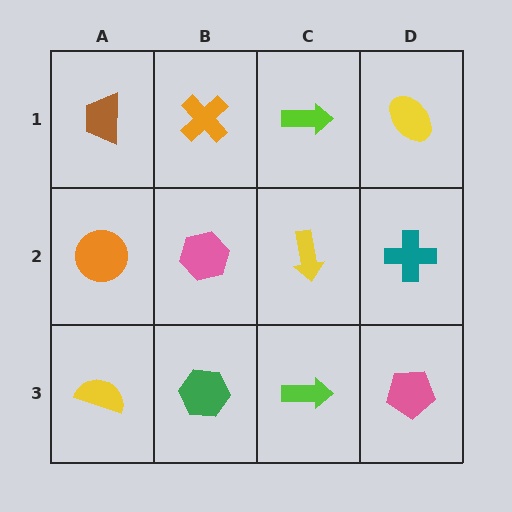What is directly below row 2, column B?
A green hexagon.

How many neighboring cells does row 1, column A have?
2.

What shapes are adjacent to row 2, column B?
An orange cross (row 1, column B), a green hexagon (row 3, column B), an orange circle (row 2, column A), a yellow arrow (row 2, column C).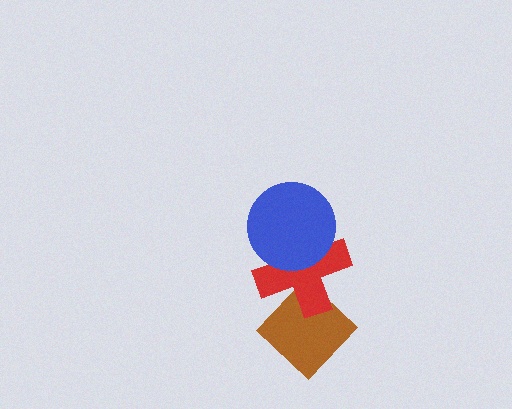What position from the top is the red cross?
The red cross is 2nd from the top.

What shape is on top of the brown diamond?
The red cross is on top of the brown diamond.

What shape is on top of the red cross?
The blue circle is on top of the red cross.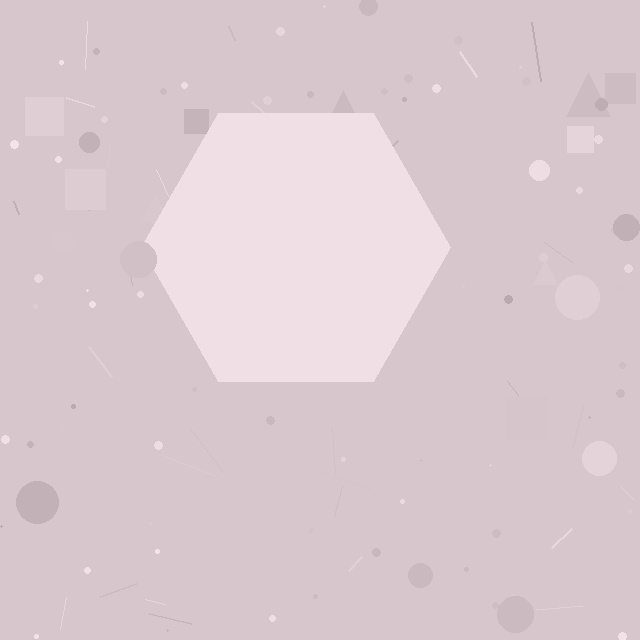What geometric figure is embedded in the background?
A hexagon is embedded in the background.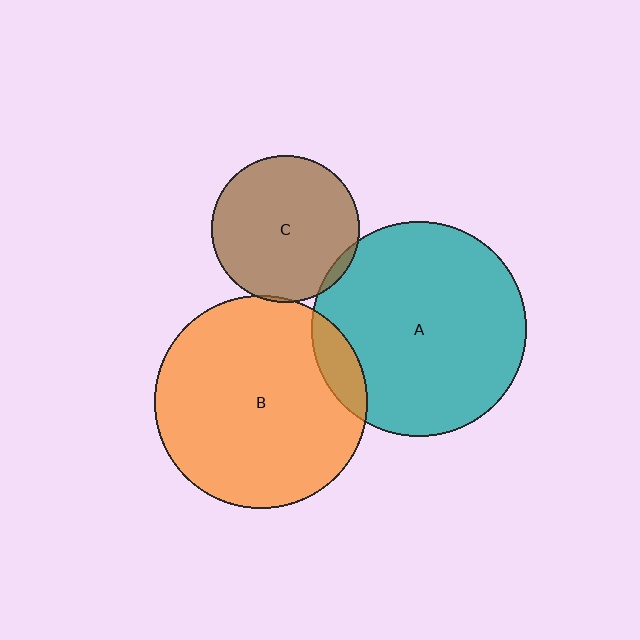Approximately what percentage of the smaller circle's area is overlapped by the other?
Approximately 5%.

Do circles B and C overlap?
Yes.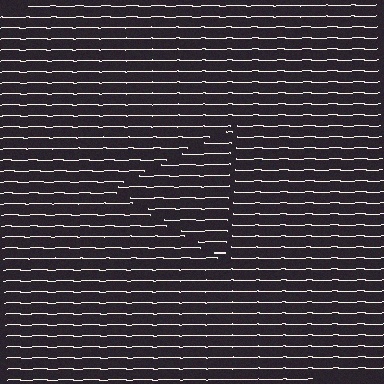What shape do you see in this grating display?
An illusory triangle. The interior of the shape contains the same grating, shifted by half a period — the contour is defined by the phase discontinuity where line-ends from the inner and outer gratings abut.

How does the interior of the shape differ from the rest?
The interior of the shape contains the same grating, shifted by half a period — the contour is defined by the phase discontinuity where line-ends from the inner and outer gratings abut.